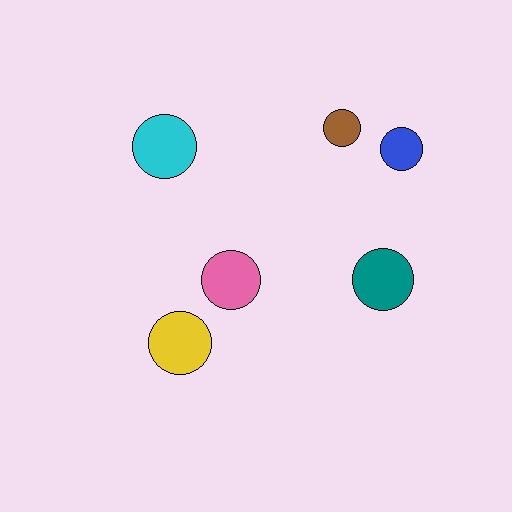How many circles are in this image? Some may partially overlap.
There are 6 circles.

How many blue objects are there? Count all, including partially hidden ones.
There is 1 blue object.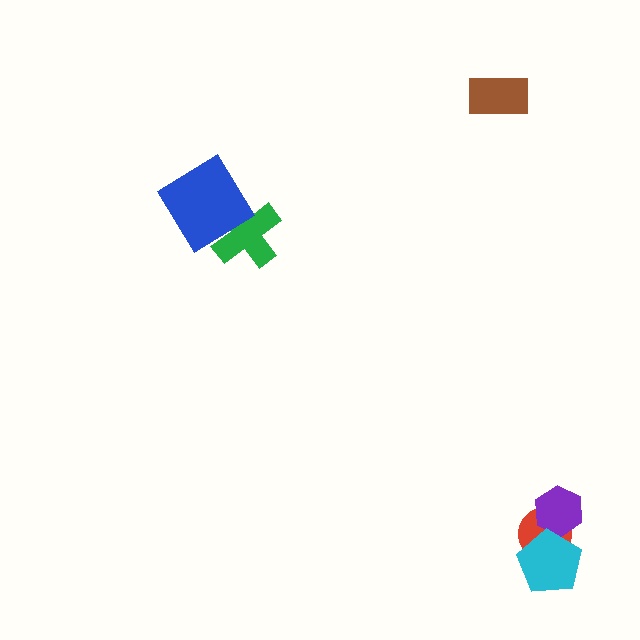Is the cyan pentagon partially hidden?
No, no other shape covers it.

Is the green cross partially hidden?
Yes, it is partially covered by another shape.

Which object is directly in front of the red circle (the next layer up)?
The purple hexagon is directly in front of the red circle.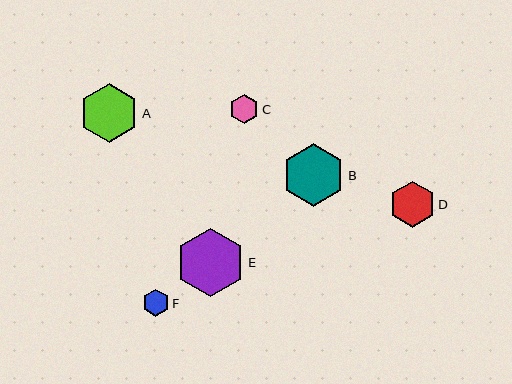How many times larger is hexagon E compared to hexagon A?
Hexagon E is approximately 1.2 times the size of hexagon A.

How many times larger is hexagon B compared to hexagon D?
Hexagon B is approximately 1.4 times the size of hexagon D.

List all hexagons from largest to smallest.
From largest to smallest: E, B, A, D, C, F.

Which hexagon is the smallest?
Hexagon F is the smallest with a size of approximately 27 pixels.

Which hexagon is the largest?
Hexagon E is the largest with a size of approximately 68 pixels.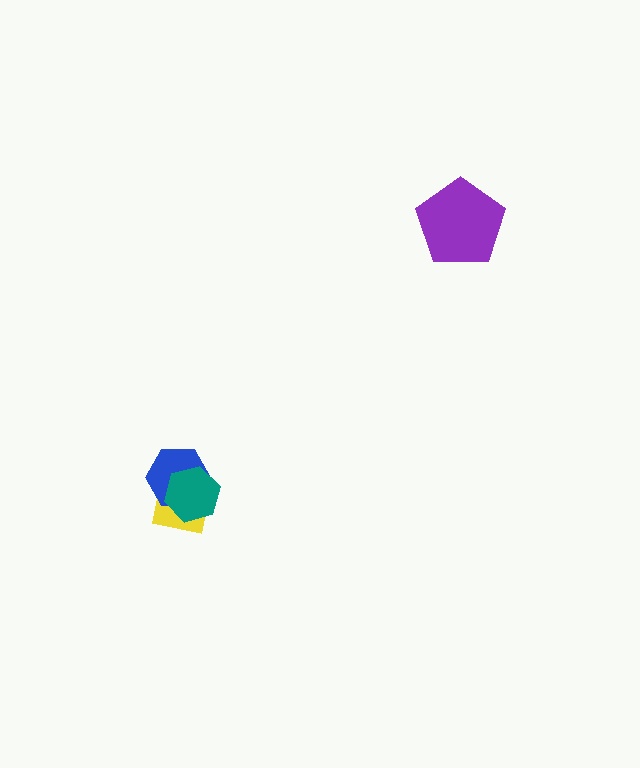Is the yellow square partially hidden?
Yes, it is partially covered by another shape.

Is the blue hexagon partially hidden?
Yes, it is partially covered by another shape.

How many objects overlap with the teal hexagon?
2 objects overlap with the teal hexagon.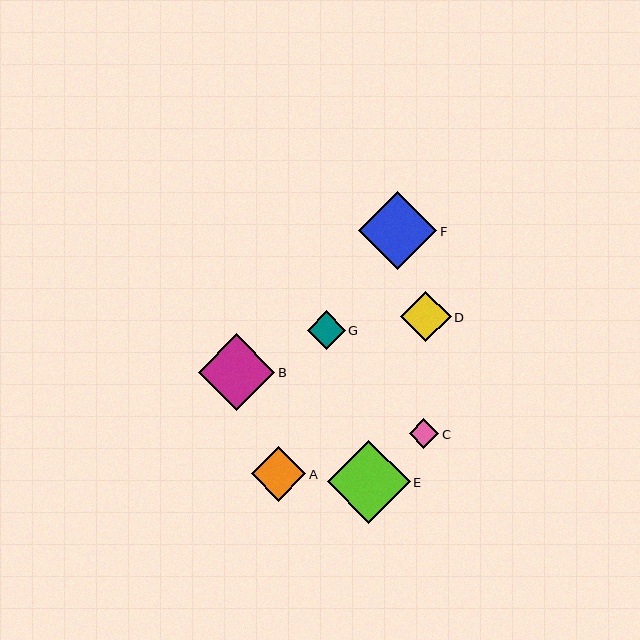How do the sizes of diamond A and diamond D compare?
Diamond A and diamond D are approximately the same size.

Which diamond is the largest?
Diamond E is the largest with a size of approximately 83 pixels.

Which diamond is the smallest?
Diamond C is the smallest with a size of approximately 30 pixels.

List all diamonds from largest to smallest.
From largest to smallest: E, F, B, A, D, G, C.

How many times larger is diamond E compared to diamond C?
Diamond E is approximately 2.8 times the size of diamond C.